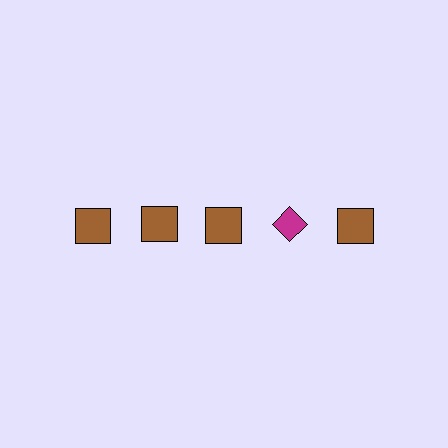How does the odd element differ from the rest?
It differs in both color (magenta instead of brown) and shape (diamond instead of square).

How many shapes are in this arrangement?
There are 5 shapes arranged in a grid pattern.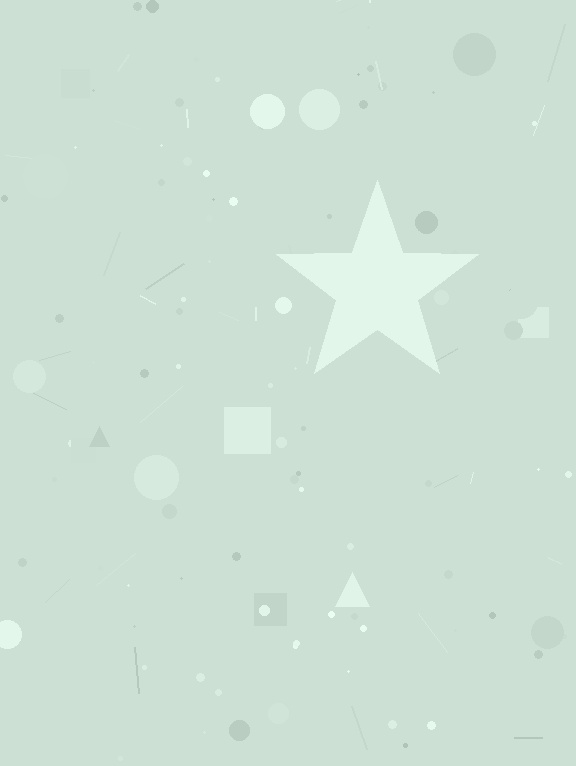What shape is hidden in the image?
A star is hidden in the image.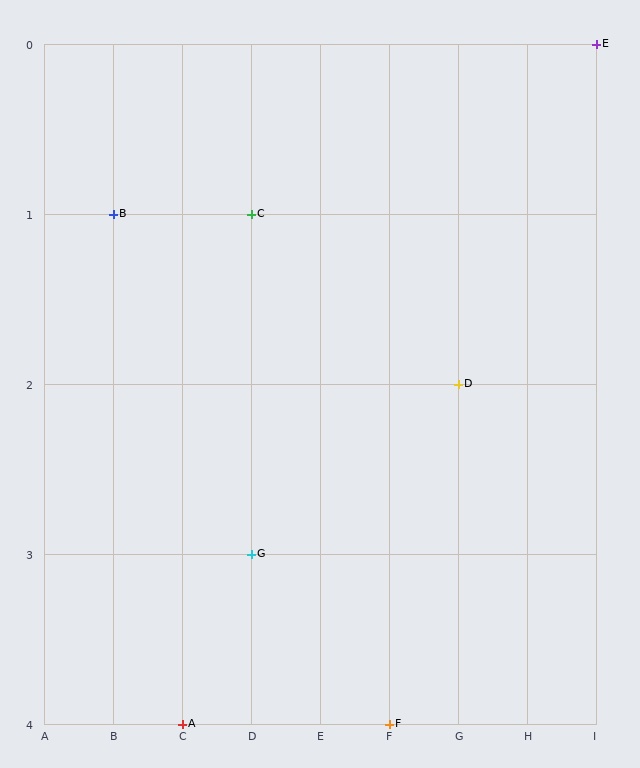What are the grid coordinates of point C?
Point C is at grid coordinates (D, 1).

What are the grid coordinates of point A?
Point A is at grid coordinates (C, 4).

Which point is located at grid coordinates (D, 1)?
Point C is at (D, 1).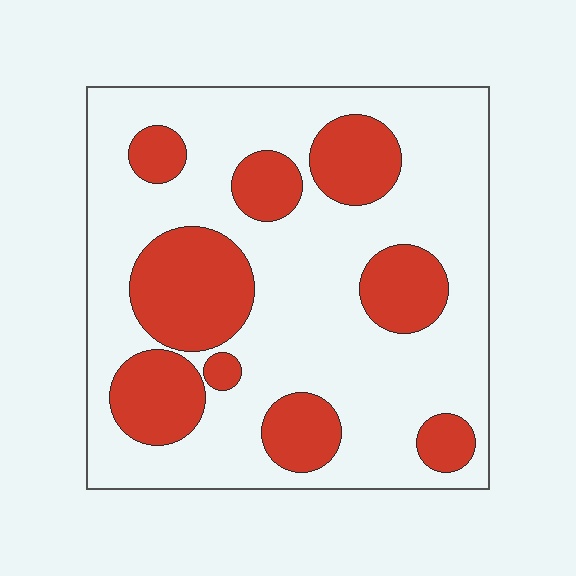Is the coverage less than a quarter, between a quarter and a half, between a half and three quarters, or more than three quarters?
Between a quarter and a half.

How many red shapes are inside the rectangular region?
9.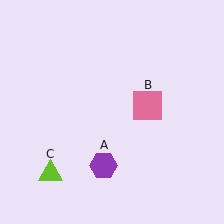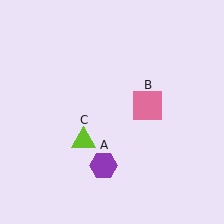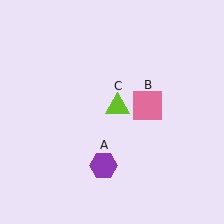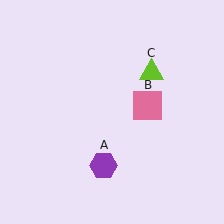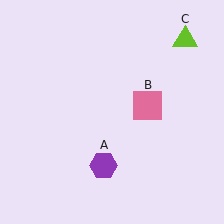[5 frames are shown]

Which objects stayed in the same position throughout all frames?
Purple hexagon (object A) and pink square (object B) remained stationary.